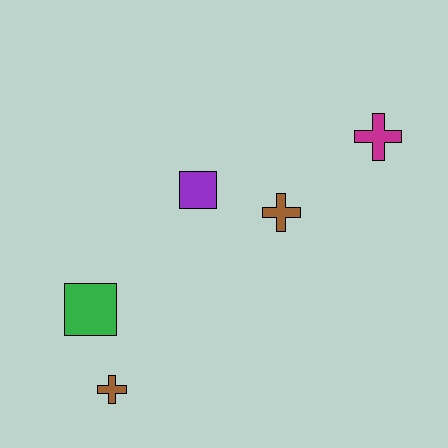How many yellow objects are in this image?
There are no yellow objects.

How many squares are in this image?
There are 2 squares.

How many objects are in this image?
There are 5 objects.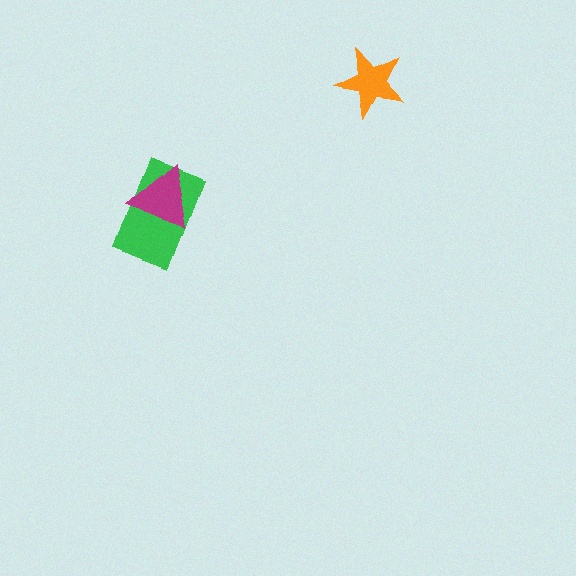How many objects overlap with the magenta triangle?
1 object overlaps with the magenta triangle.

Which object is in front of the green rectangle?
The magenta triangle is in front of the green rectangle.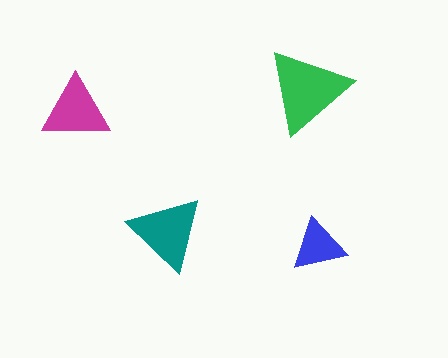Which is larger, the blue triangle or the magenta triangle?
The magenta one.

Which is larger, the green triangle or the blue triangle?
The green one.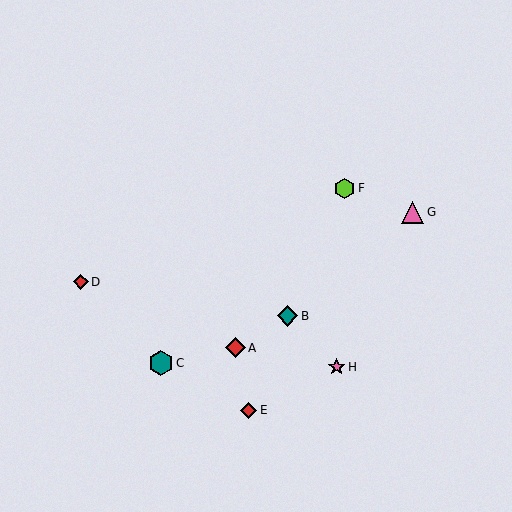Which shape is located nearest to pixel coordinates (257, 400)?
The red diamond (labeled E) at (248, 410) is nearest to that location.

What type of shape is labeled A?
Shape A is a red diamond.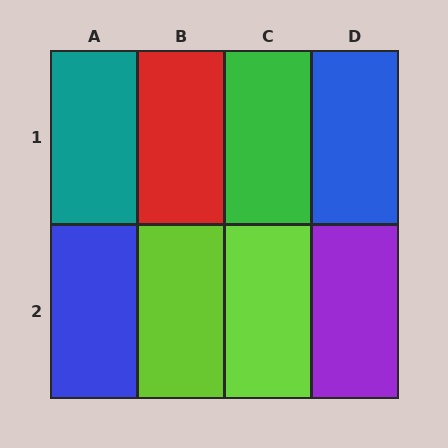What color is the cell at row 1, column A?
Teal.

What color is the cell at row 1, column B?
Red.